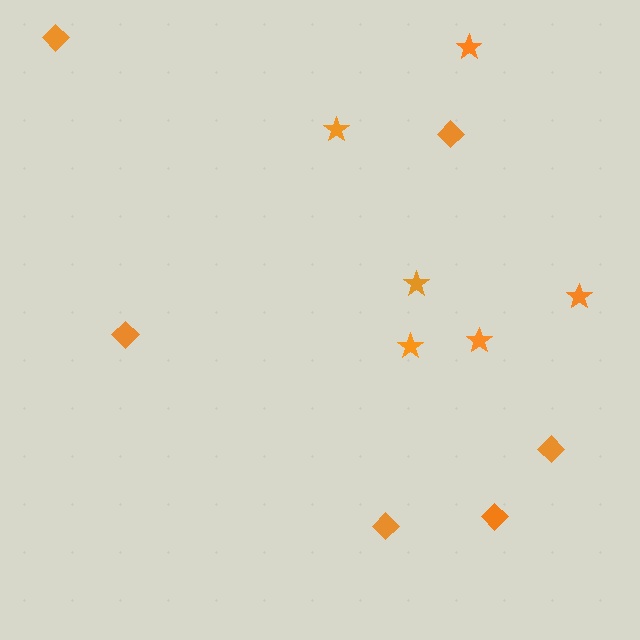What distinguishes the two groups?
There are 2 groups: one group of diamonds (6) and one group of stars (6).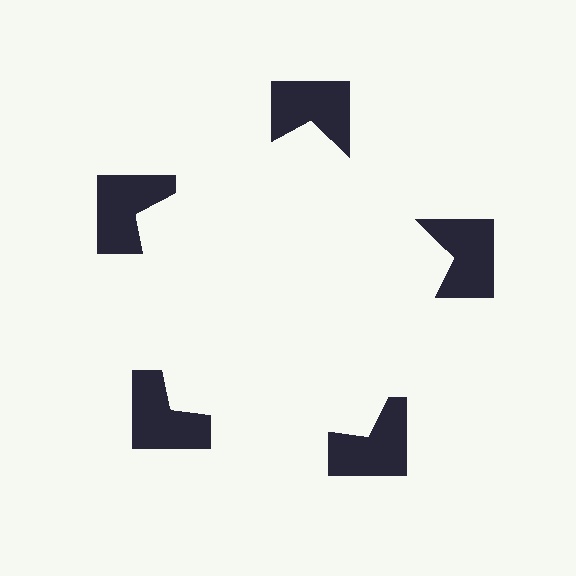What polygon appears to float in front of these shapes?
An illusory pentagon — its edges are inferred from the aligned wedge cuts in the notched squares, not physically drawn.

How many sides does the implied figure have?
5 sides.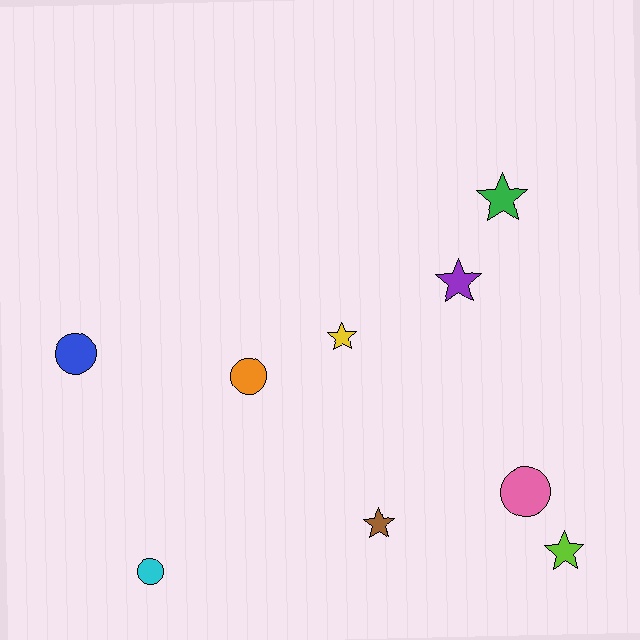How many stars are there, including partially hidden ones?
There are 5 stars.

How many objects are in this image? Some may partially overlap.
There are 9 objects.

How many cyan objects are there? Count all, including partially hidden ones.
There is 1 cyan object.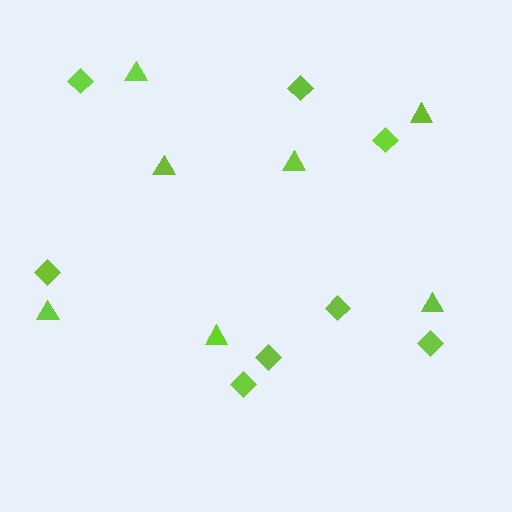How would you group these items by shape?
There are 2 groups: one group of triangles (7) and one group of diamonds (8).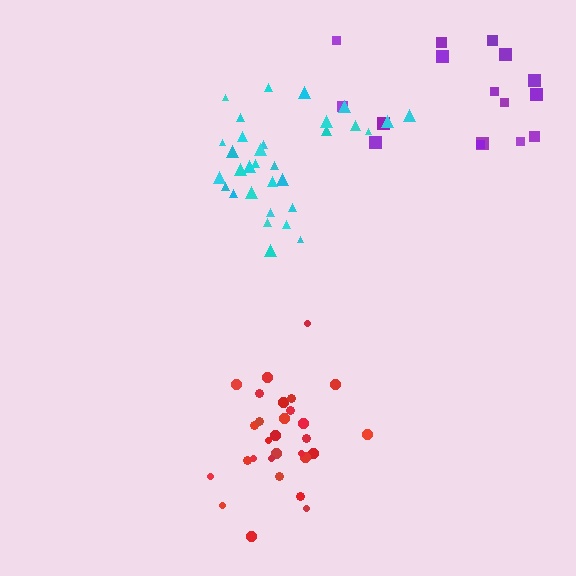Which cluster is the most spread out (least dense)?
Purple.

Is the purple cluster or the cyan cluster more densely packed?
Cyan.